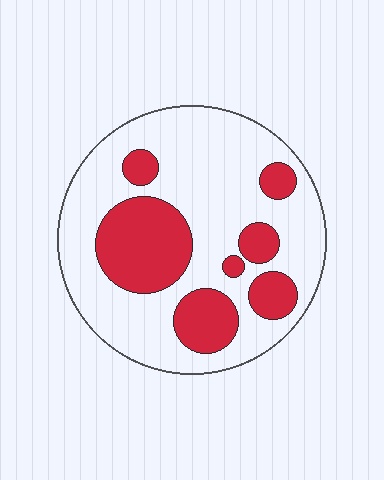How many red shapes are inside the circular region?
7.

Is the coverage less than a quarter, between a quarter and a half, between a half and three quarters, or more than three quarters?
Between a quarter and a half.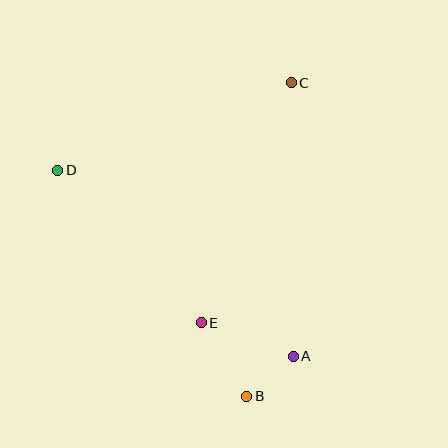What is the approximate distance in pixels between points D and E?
The distance between D and E is approximately 209 pixels.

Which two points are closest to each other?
Points A and B are closest to each other.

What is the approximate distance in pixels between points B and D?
The distance between B and D is approximately 295 pixels.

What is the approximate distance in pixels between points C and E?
The distance between C and E is approximately 256 pixels.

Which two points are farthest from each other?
Points B and C are farthest from each other.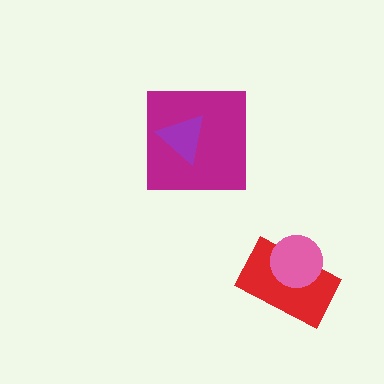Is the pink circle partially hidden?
No, no other shape covers it.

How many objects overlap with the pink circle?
1 object overlaps with the pink circle.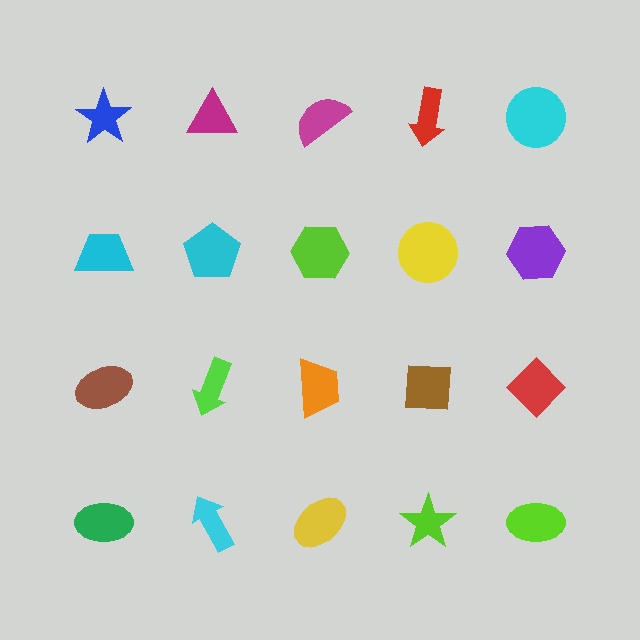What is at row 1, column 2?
A magenta triangle.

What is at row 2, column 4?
A yellow circle.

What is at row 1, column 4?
A red arrow.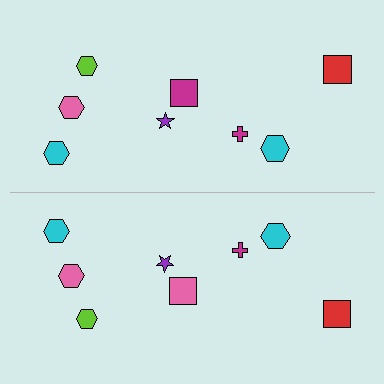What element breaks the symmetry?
The pink square on the bottom side breaks the symmetry — its mirror counterpart is magenta.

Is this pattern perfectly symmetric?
No, the pattern is not perfectly symmetric. The pink square on the bottom side breaks the symmetry — its mirror counterpart is magenta.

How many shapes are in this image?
There are 16 shapes in this image.